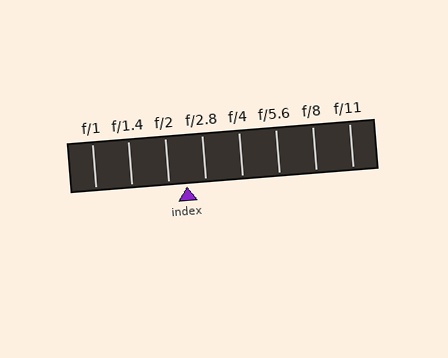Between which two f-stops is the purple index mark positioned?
The index mark is between f/2 and f/2.8.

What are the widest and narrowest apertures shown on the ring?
The widest aperture shown is f/1 and the narrowest is f/11.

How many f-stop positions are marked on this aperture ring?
There are 8 f-stop positions marked.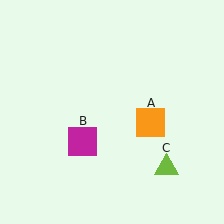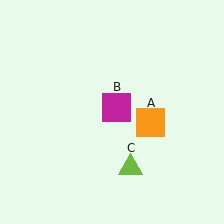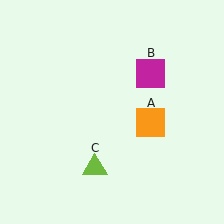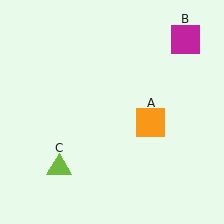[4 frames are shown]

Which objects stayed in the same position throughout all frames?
Orange square (object A) remained stationary.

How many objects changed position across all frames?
2 objects changed position: magenta square (object B), lime triangle (object C).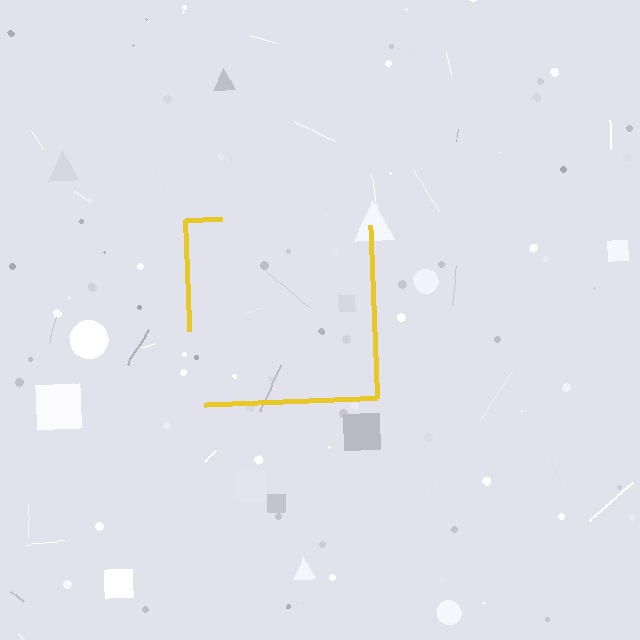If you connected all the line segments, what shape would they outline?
They would outline a square.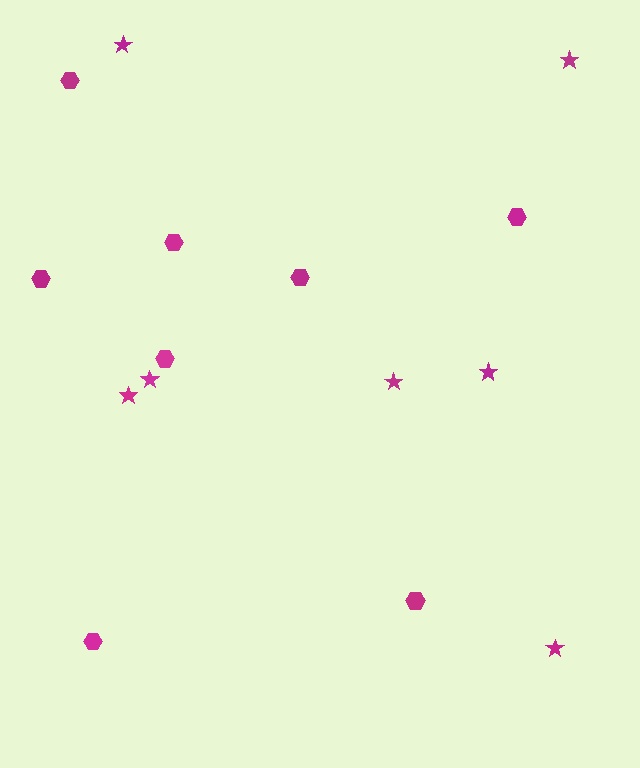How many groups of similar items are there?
There are 2 groups: one group of hexagons (8) and one group of stars (7).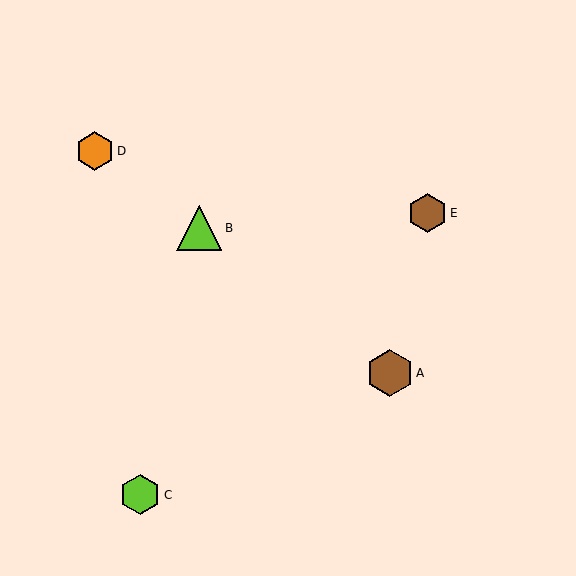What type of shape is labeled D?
Shape D is an orange hexagon.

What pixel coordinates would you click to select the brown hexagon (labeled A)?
Click at (390, 373) to select the brown hexagon A.